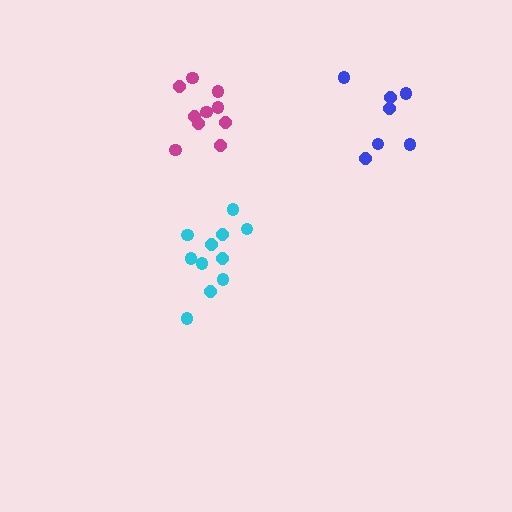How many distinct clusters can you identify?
There are 3 distinct clusters.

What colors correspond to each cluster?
The clusters are colored: cyan, magenta, blue.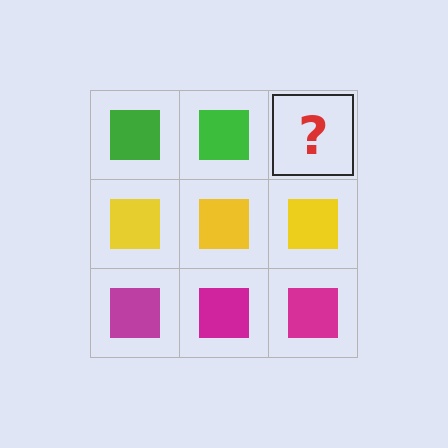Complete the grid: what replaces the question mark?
The question mark should be replaced with a green square.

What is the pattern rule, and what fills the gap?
The rule is that each row has a consistent color. The gap should be filled with a green square.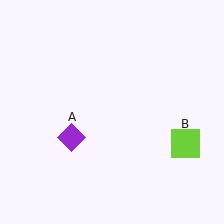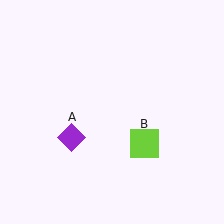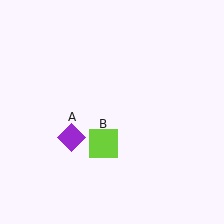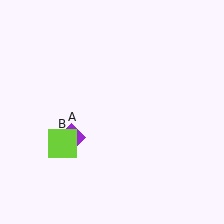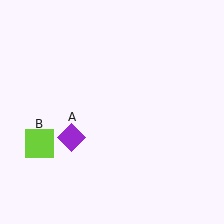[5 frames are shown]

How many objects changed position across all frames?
1 object changed position: lime square (object B).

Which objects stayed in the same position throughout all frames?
Purple diamond (object A) remained stationary.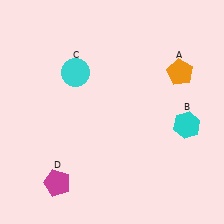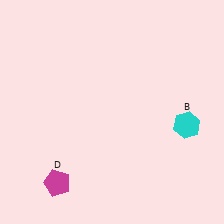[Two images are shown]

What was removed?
The orange pentagon (A), the cyan circle (C) were removed in Image 2.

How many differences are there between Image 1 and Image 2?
There are 2 differences between the two images.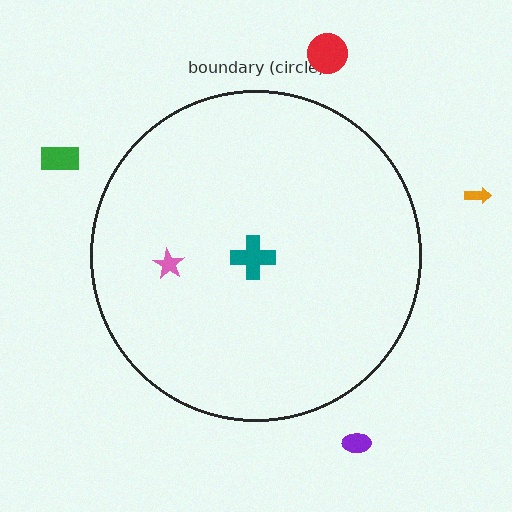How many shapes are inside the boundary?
2 inside, 4 outside.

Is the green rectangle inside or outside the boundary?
Outside.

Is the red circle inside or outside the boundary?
Outside.